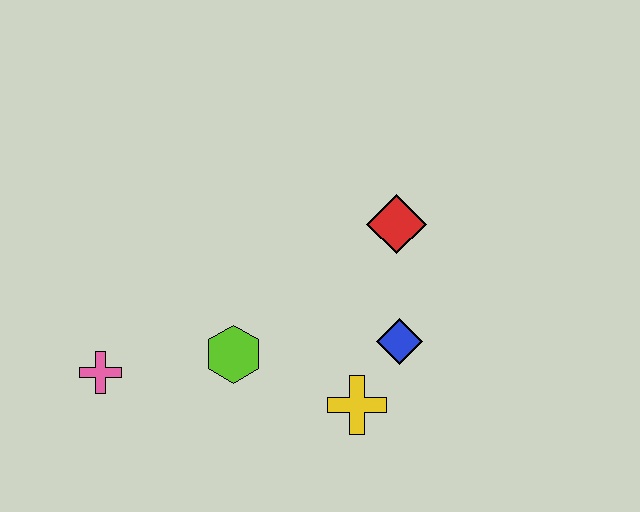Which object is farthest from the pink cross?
The red diamond is farthest from the pink cross.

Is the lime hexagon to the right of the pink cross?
Yes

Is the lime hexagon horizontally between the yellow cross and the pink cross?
Yes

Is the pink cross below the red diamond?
Yes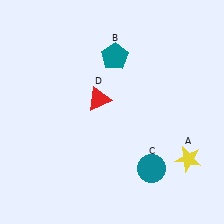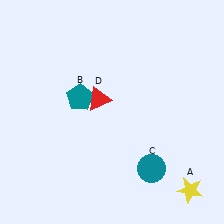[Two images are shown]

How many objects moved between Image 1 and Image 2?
2 objects moved between the two images.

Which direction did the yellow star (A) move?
The yellow star (A) moved down.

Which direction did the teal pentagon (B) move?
The teal pentagon (B) moved down.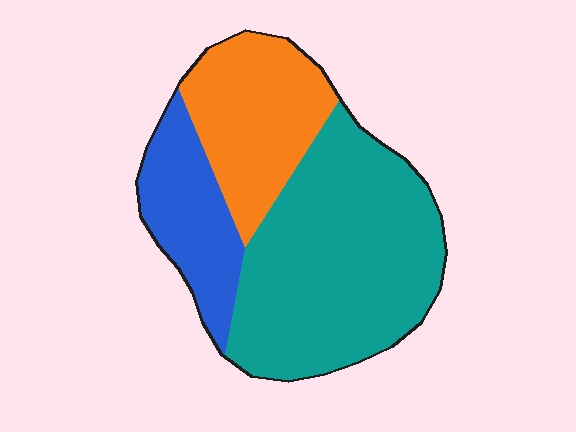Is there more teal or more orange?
Teal.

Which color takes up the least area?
Blue, at roughly 20%.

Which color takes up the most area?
Teal, at roughly 55%.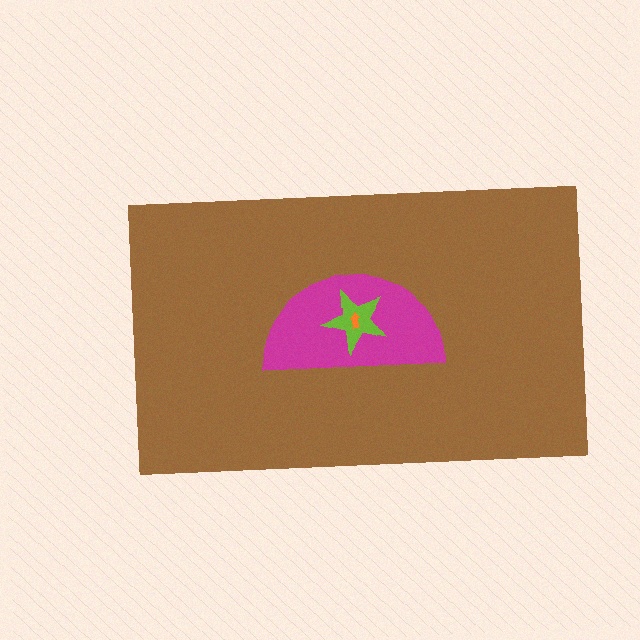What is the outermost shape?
The brown rectangle.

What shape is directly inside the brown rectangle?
The magenta semicircle.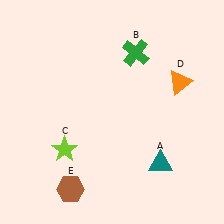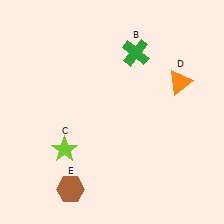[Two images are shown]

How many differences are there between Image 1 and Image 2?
There is 1 difference between the two images.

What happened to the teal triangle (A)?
The teal triangle (A) was removed in Image 2. It was in the bottom-right area of Image 1.